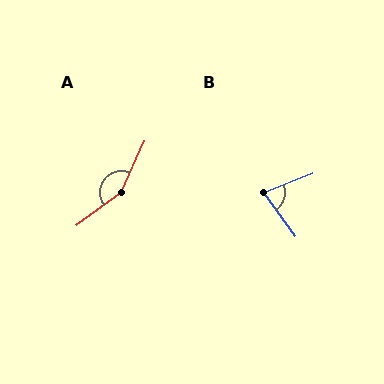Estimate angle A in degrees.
Approximately 150 degrees.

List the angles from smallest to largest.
B (76°), A (150°).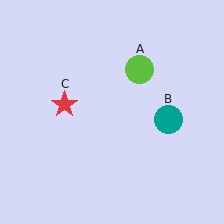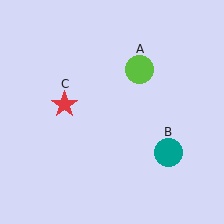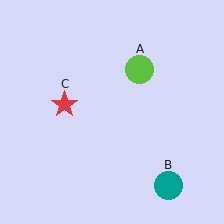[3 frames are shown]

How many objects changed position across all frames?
1 object changed position: teal circle (object B).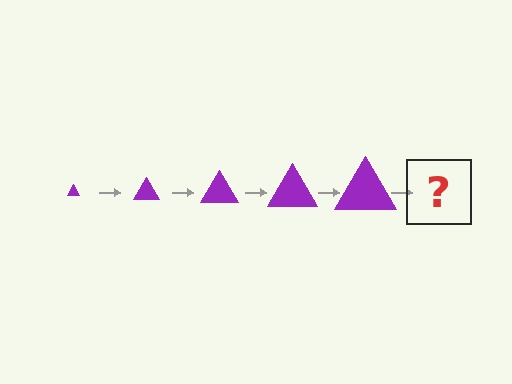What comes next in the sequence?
The next element should be a purple triangle, larger than the previous one.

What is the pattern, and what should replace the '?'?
The pattern is that the triangle gets progressively larger each step. The '?' should be a purple triangle, larger than the previous one.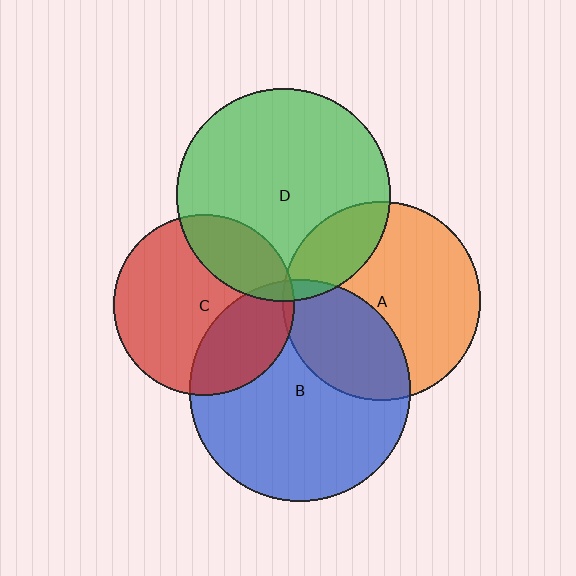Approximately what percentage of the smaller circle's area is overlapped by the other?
Approximately 25%.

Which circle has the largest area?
Circle B (blue).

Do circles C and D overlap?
Yes.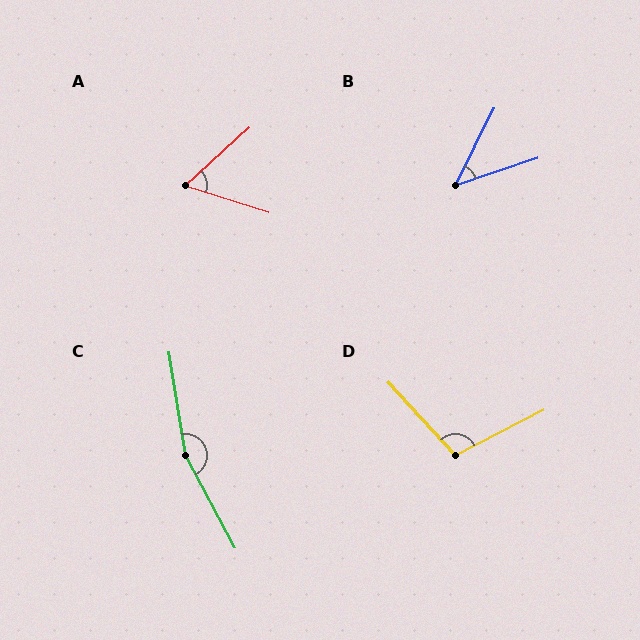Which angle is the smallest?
B, at approximately 45 degrees.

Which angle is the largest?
C, at approximately 161 degrees.